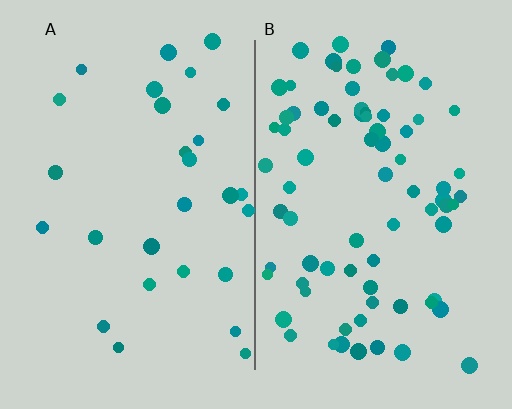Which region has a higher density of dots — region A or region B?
B (the right).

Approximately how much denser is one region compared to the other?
Approximately 2.7× — region B over region A.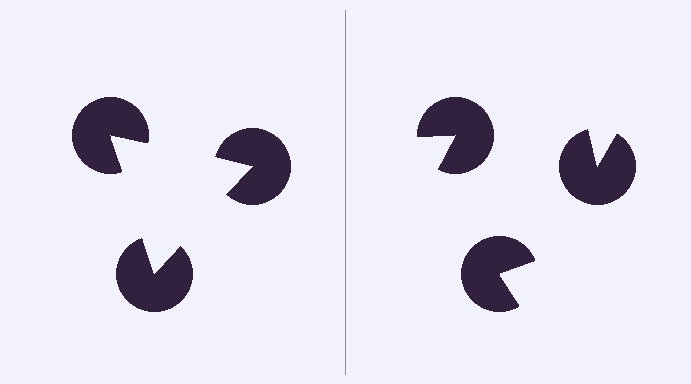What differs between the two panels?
The pac-man discs are positioned identically on both sides; only the wedge orientations differ. On the left they align to a triangle; on the right they are misaligned.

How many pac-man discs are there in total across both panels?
6 — 3 on each side.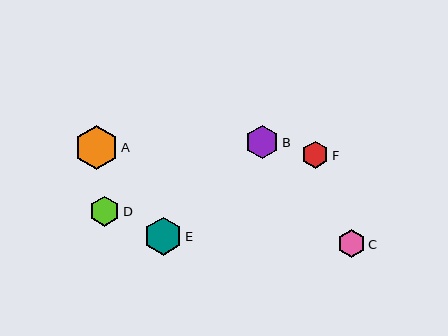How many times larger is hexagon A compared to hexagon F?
Hexagon A is approximately 1.6 times the size of hexagon F.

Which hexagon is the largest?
Hexagon A is the largest with a size of approximately 44 pixels.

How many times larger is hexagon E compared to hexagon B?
Hexagon E is approximately 1.1 times the size of hexagon B.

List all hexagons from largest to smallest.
From largest to smallest: A, E, B, D, C, F.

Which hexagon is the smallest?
Hexagon F is the smallest with a size of approximately 27 pixels.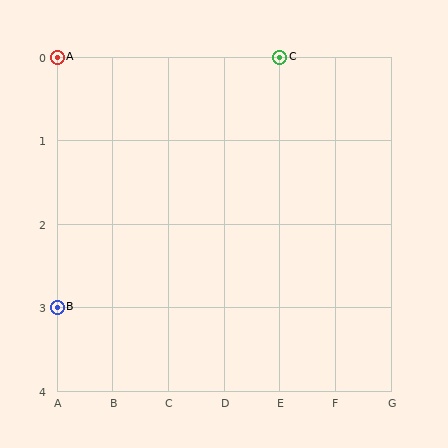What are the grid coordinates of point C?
Point C is at grid coordinates (E, 0).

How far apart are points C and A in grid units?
Points C and A are 4 columns apart.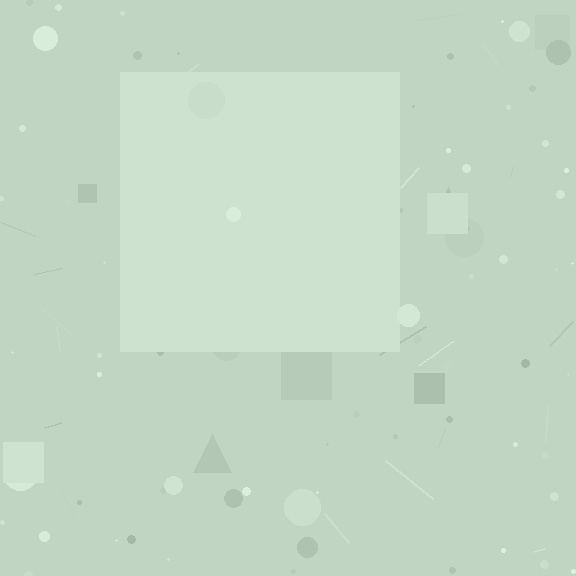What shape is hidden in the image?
A square is hidden in the image.